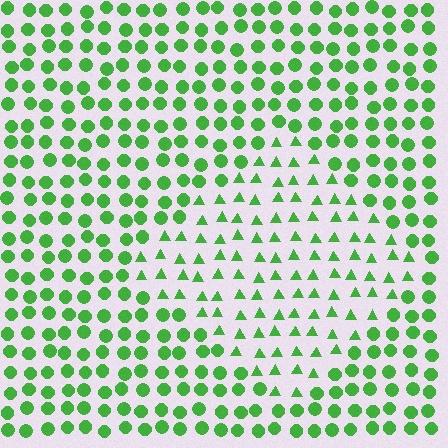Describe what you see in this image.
The image is filled with small green elements arranged in a uniform grid. A diamond-shaped region contains triangles, while the surrounding area contains circles. The boundary is defined purely by the change in element shape.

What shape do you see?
I see a diamond.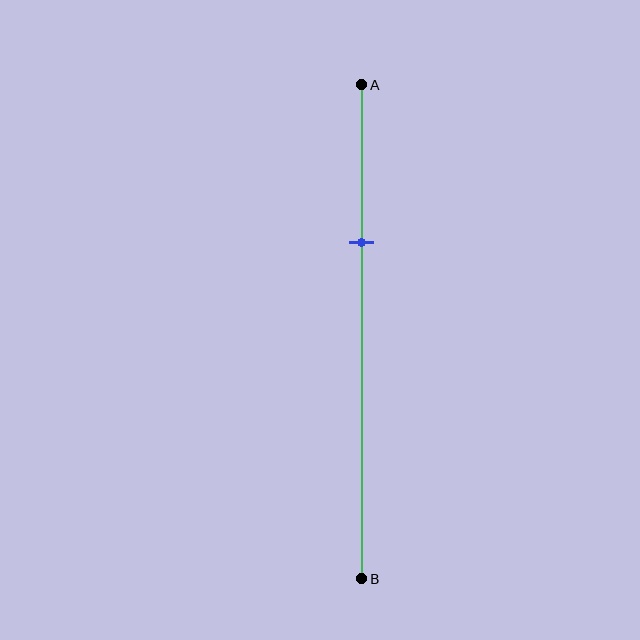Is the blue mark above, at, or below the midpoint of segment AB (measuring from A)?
The blue mark is above the midpoint of segment AB.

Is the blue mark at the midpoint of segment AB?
No, the mark is at about 30% from A, not at the 50% midpoint.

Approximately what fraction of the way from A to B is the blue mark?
The blue mark is approximately 30% of the way from A to B.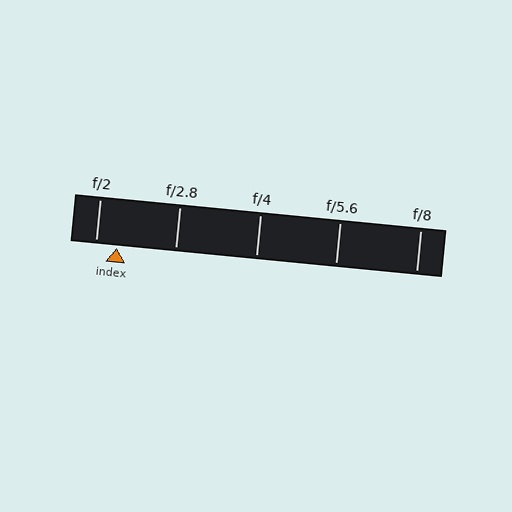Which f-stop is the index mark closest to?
The index mark is closest to f/2.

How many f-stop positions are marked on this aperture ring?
There are 5 f-stop positions marked.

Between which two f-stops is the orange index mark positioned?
The index mark is between f/2 and f/2.8.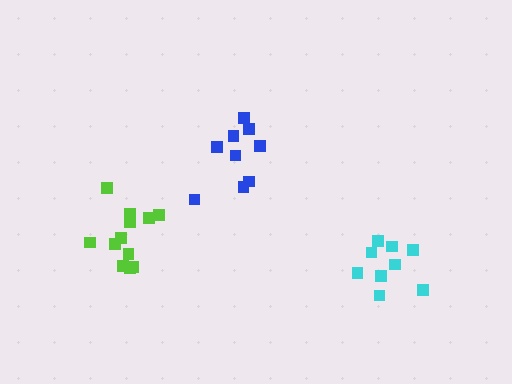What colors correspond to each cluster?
The clusters are colored: cyan, blue, lime.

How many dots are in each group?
Group 1: 9 dots, Group 2: 9 dots, Group 3: 12 dots (30 total).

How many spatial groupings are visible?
There are 3 spatial groupings.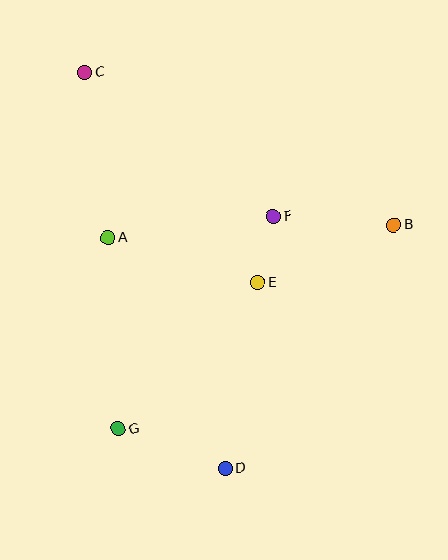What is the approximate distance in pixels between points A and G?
The distance between A and G is approximately 192 pixels.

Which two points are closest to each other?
Points E and F are closest to each other.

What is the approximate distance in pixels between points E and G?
The distance between E and G is approximately 202 pixels.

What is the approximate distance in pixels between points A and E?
The distance between A and E is approximately 156 pixels.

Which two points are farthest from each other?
Points C and D are farthest from each other.